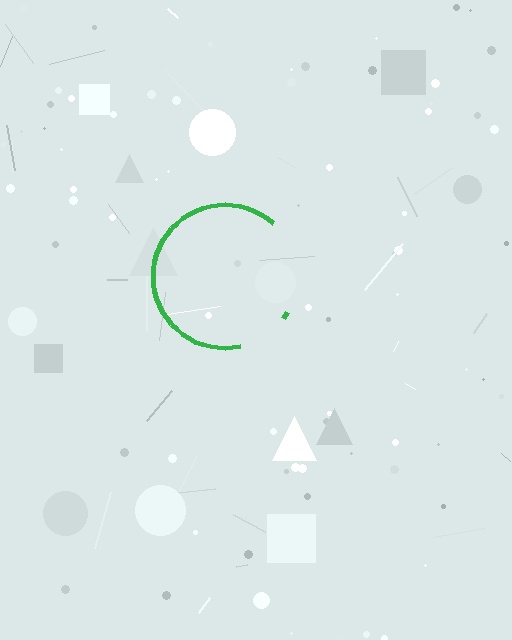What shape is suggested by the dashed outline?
The dashed outline suggests a circle.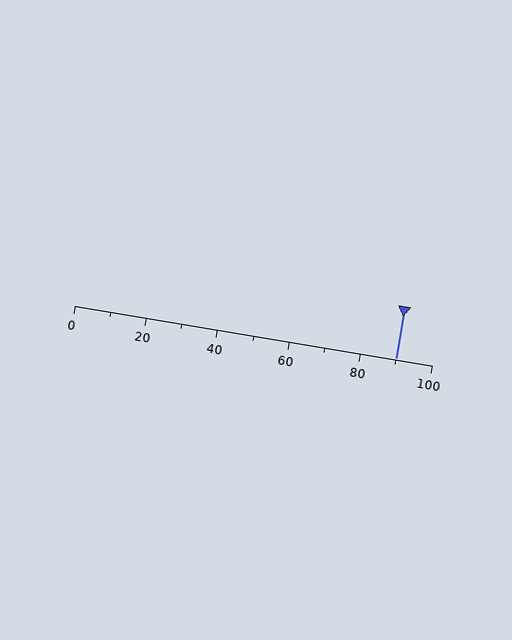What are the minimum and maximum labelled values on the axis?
The axis runs from 0 to 100.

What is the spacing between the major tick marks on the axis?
The major ticks are spaced 20 apart.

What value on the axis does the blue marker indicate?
The marker indicates approximately 90.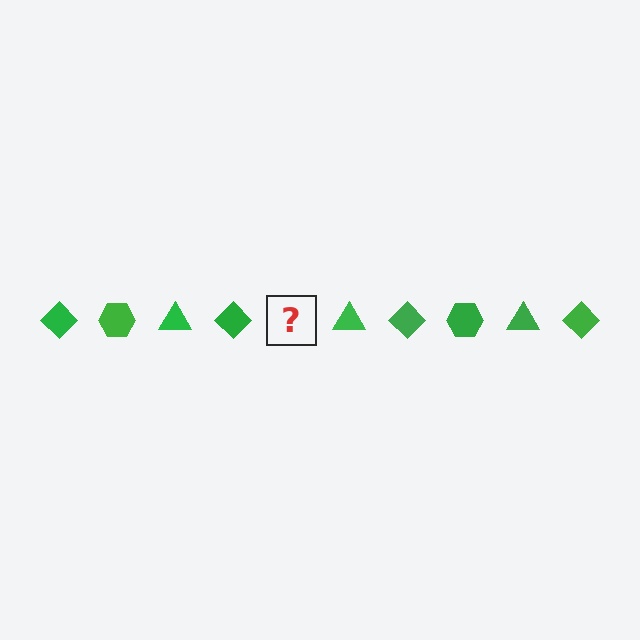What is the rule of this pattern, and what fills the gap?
The rule is that the pattern cycles through diamond, hexagon, triangle shapes in green. The gap should be filled with a green hexagon.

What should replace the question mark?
The question mark should be replaced with a green hexagon.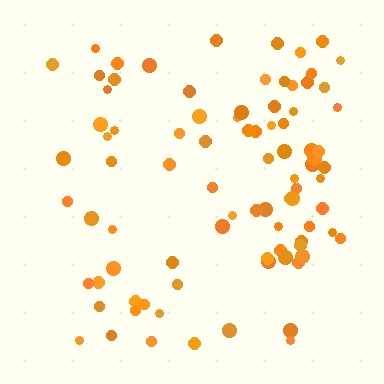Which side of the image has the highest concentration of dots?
The right.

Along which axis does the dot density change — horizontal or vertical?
Horizontal.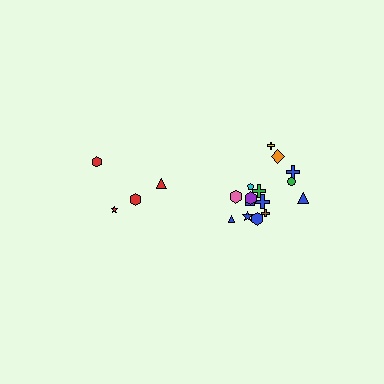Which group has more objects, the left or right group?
The right group.